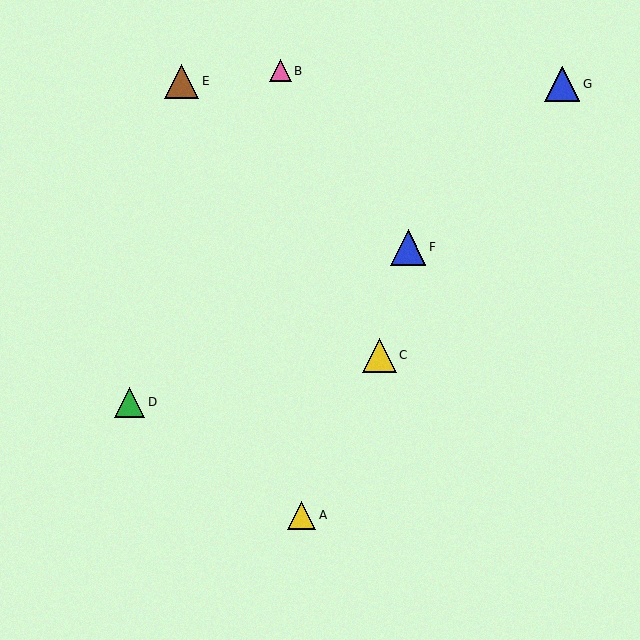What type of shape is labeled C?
Shape C is a yellow triangle.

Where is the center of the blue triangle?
The center of the blue triangle is at (562, 84).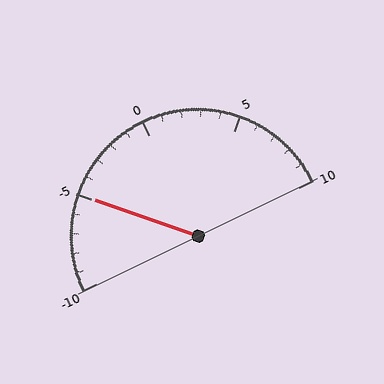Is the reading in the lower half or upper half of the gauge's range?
The reading is in the lower half of the range (-10 to 10).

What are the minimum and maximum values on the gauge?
The gauge ranges from -10 to 10.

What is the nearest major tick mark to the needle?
The nearest major tick mark is -5.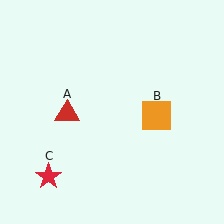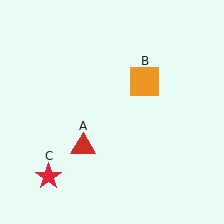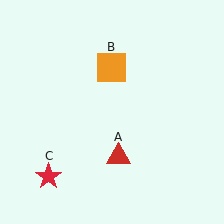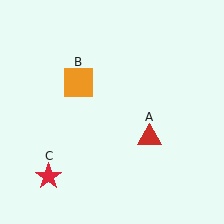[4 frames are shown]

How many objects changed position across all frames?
2 objects changed position: red triangle (object A), orange square (object B).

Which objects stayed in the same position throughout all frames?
Red star (object C) remained stationary.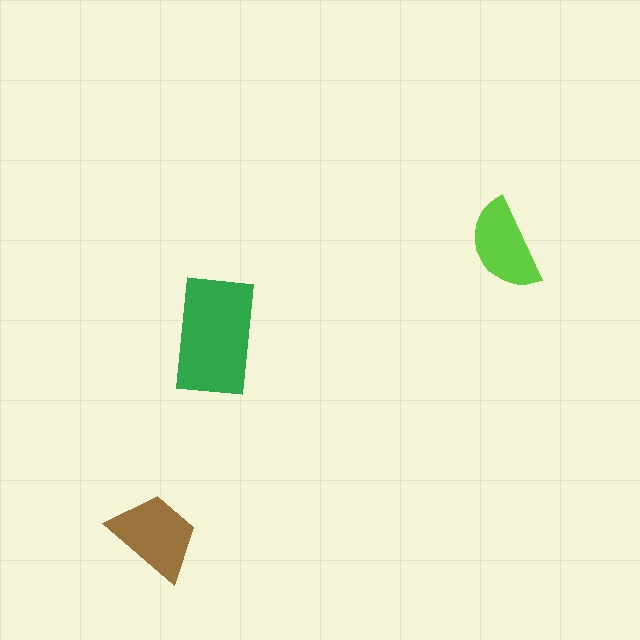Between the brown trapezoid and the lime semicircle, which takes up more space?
The brown trapezoid.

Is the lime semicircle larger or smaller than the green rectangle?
Smaller.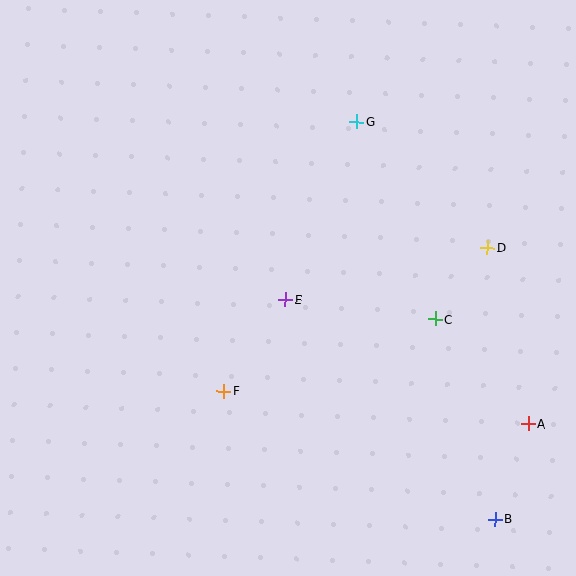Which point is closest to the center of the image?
Point E at (285, 300) is closest to the center.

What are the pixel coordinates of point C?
Point C is at (435, 319).